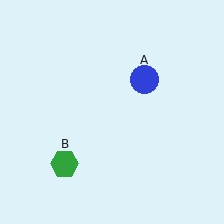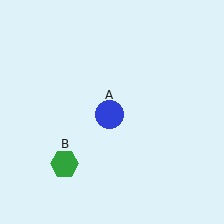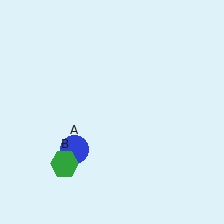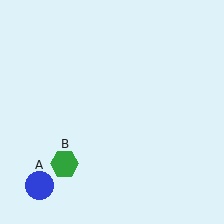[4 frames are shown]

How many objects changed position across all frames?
1 object changed position: blue circle (object A).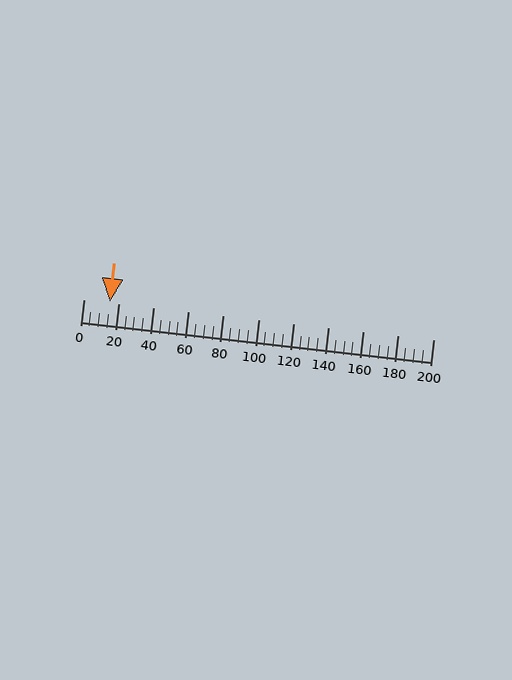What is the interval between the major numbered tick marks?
The major tick marks are spaced 20 units apart.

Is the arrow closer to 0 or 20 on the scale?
The arrow is closer to 20.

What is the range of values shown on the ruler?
The ruler shows values from 0 to 200.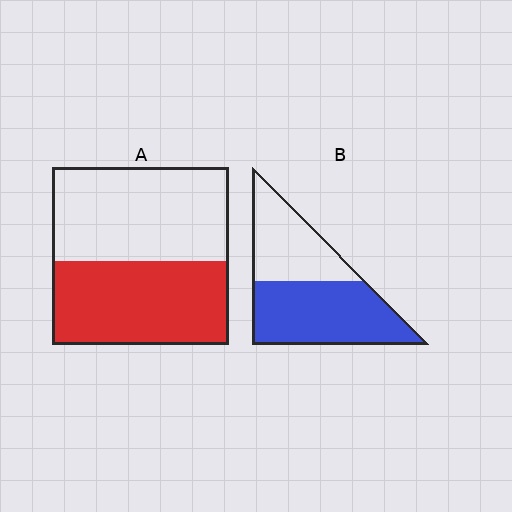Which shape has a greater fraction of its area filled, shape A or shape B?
Shape B.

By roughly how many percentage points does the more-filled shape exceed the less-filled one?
By roughly 10 percentage points (B over A).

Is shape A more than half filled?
Roughly half.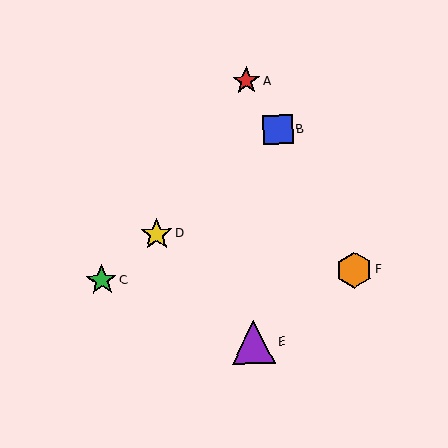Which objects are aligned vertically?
Objects A, E are aligned vertically.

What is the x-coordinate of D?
Object D is at x≈157.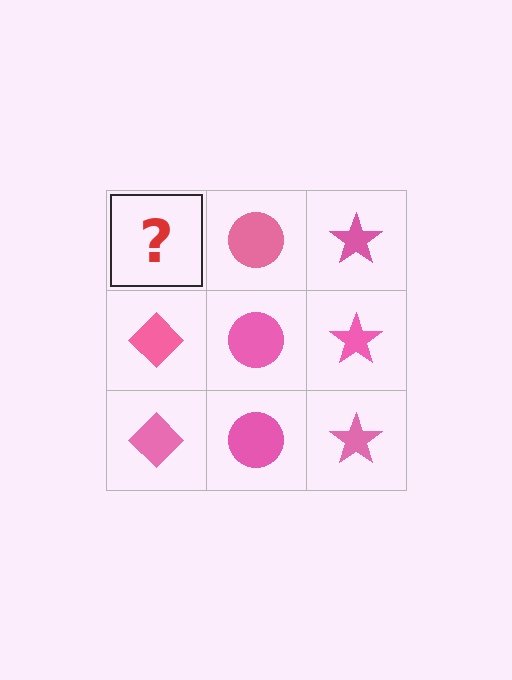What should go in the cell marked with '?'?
The missing cell should contain a pink diamond.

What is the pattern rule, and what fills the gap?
The rule is that each column has a consistent shape. The gap should be filled with a pink diamond.